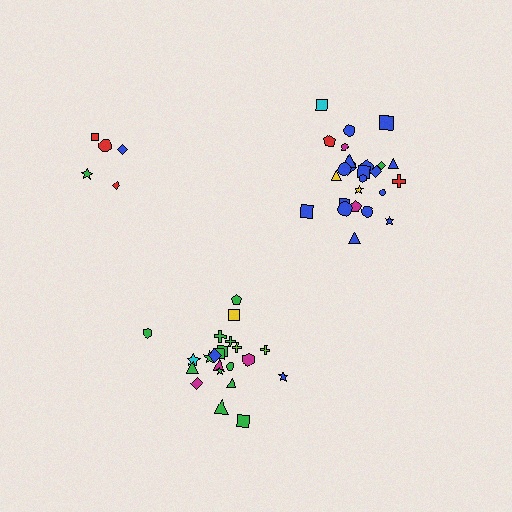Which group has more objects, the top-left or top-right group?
The top-right group.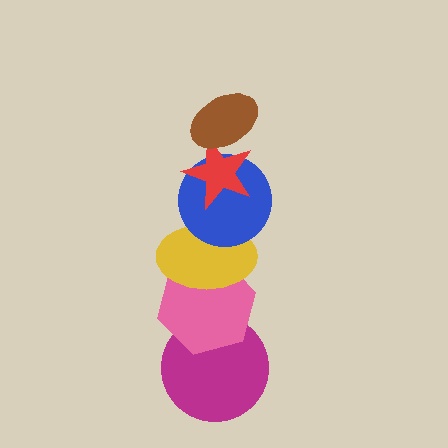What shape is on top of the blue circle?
The red star is on top of the blue circle.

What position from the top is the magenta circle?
The magenta circle is 6th from the top.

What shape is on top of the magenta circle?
The pink hexagon is on top of the magenta circle.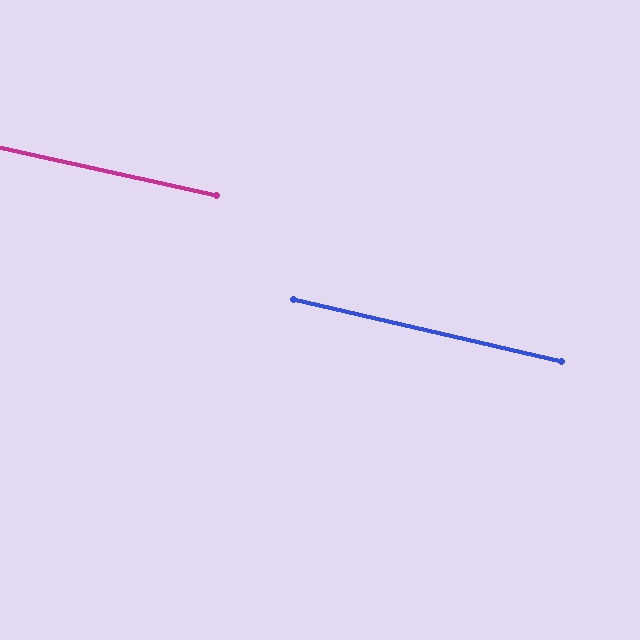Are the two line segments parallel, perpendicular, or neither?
Parallel — their directions differ by only 0.4°.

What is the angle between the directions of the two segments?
Approximately 0 degrees.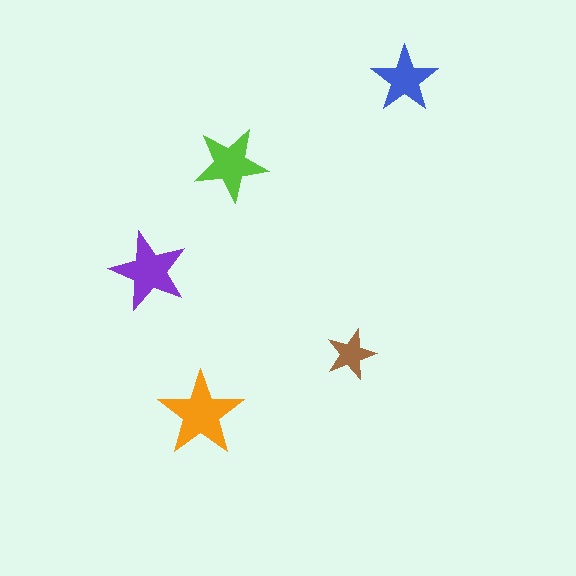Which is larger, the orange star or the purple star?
The orange one.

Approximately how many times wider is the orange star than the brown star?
About 1.5 times wider.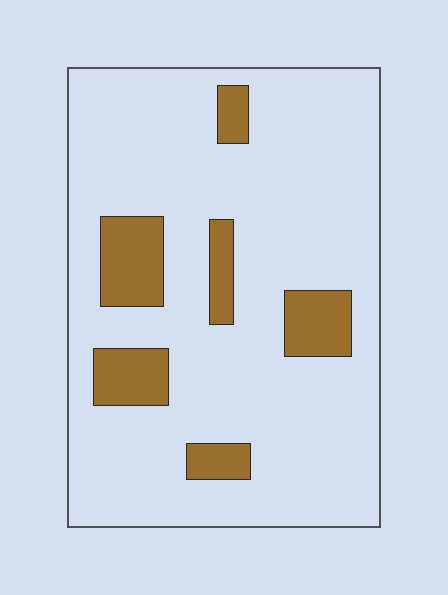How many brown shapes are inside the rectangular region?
6.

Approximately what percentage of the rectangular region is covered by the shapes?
Approximately 15%.